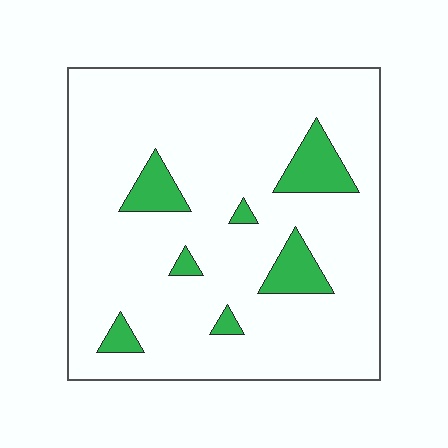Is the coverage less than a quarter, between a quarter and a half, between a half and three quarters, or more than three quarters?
Less than a quarter.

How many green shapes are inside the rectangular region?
7.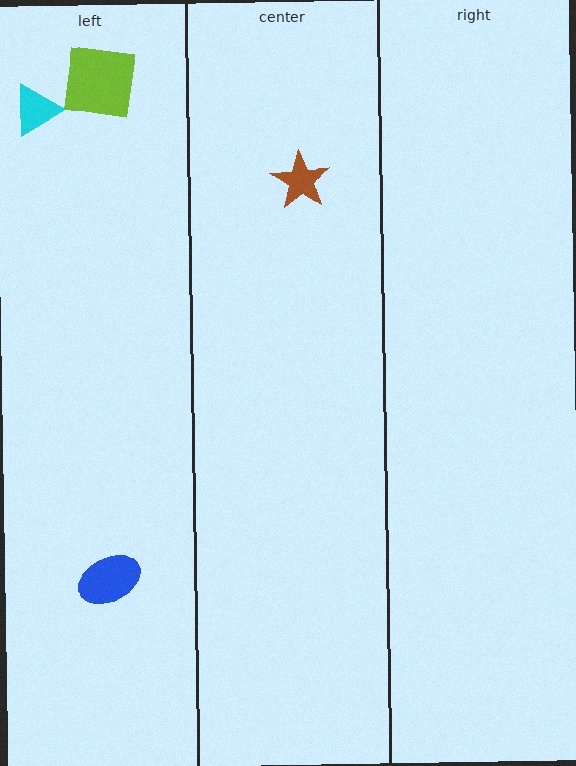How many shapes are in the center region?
1.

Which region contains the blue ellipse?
The left region.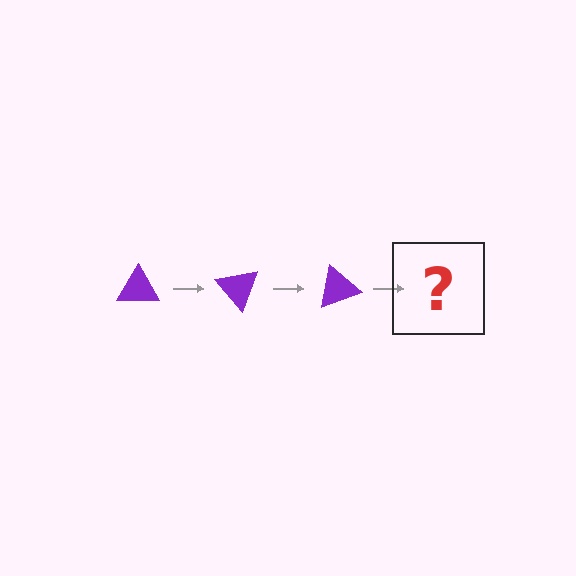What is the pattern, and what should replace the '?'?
The pattern is that the triangle rotates 50 degrees each step. The '?' should be a purple triangle rotated 150 degrees.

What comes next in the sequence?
The next element should be a purple triangle rotated 150 degrees.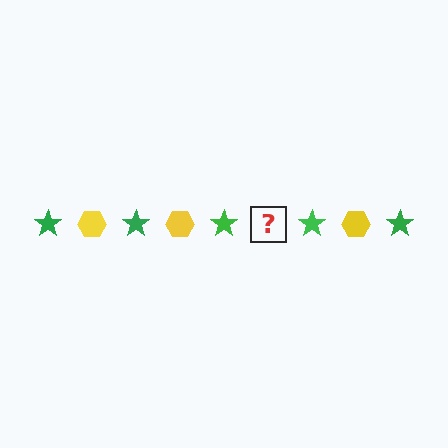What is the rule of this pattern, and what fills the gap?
The rule is that the pattern alternates between green star and yellow hexagon. The gap should be filled with a yellow hexagon.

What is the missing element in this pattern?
The missing element is a yellow hexagon.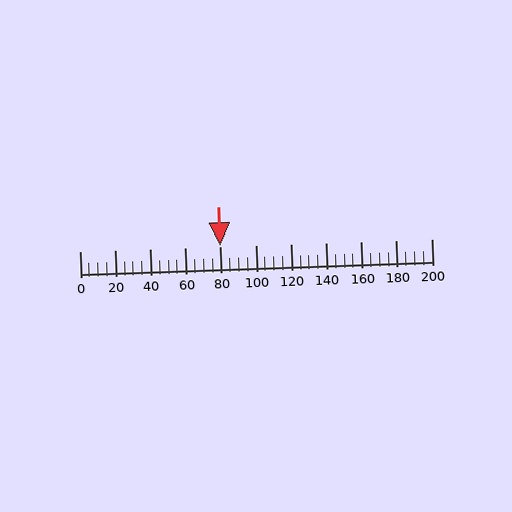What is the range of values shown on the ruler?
The ruler shows values from 0 to 200.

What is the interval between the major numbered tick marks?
The major tick marks are spaced 20 units apart.